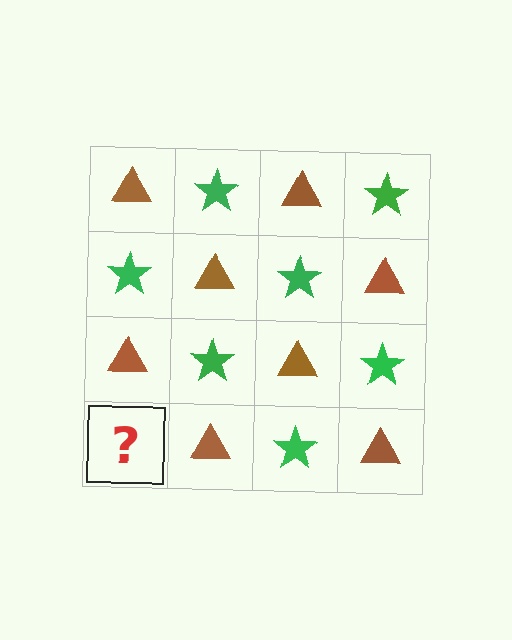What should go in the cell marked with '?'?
The missing cell should contain a green star.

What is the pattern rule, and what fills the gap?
The rule is that it alternates brown triangle and green star in a checkerboard pattern. The gap should be filled with a green star.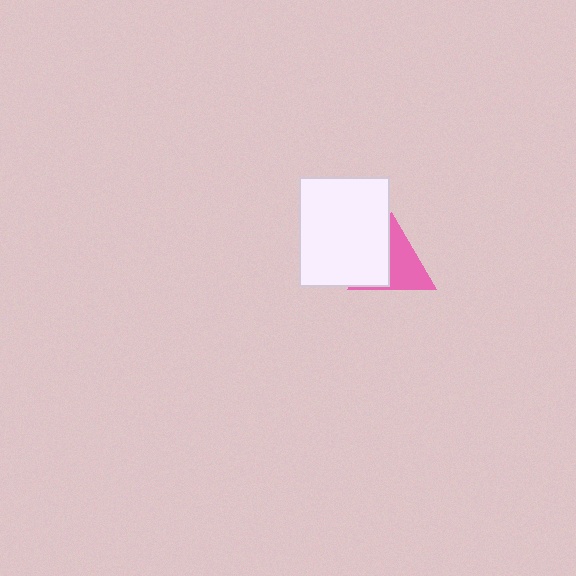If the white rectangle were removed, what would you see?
You would see the complete pink triangle.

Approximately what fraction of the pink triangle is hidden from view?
Roughly 43% of the pink triangle is hidden behind the white rectangle.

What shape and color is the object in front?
The object in front is a white rectangle.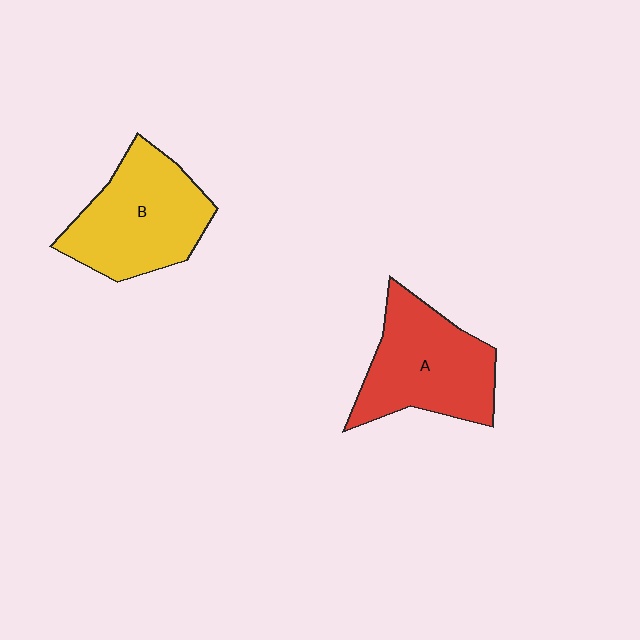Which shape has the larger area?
Shape B (yellow).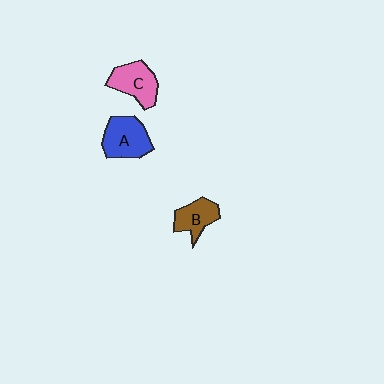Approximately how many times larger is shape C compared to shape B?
Approximately 1.2 times.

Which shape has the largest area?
Shape A (blue).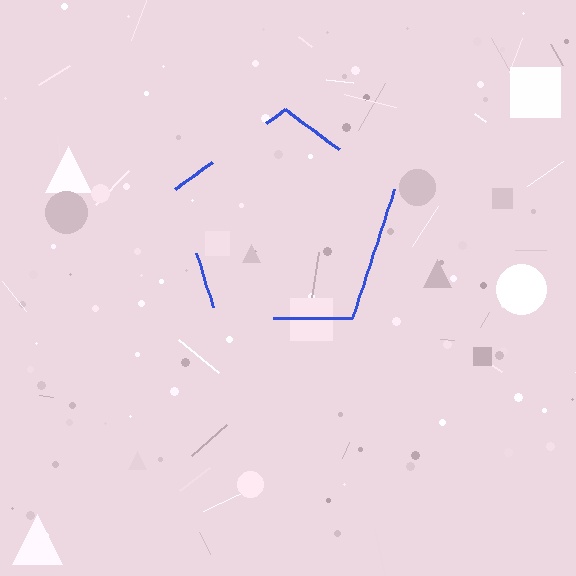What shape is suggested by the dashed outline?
The dashed outline suggests a pentagon.